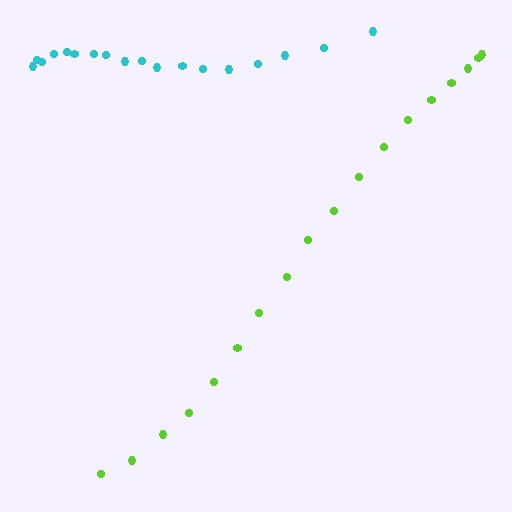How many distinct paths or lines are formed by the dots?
There are 2 distinct paths.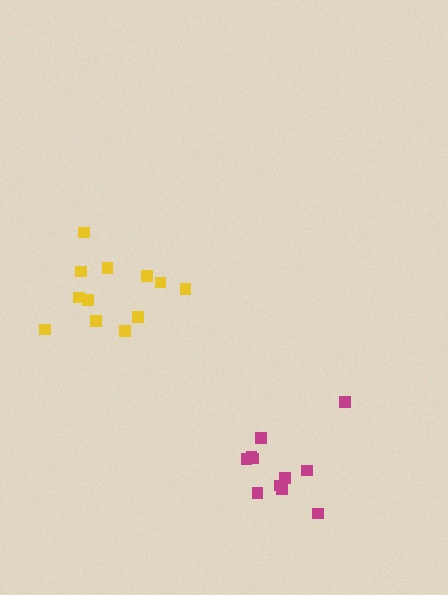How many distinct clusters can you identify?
There are 2 distinct clusters.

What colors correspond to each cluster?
The clusters are colored: magenta, yellow.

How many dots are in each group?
Group 1: 11 dots, Group 2: 12 dots (23 total).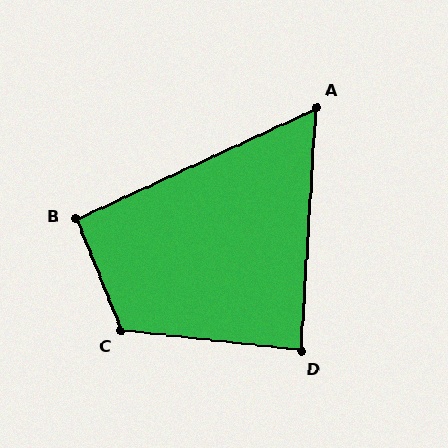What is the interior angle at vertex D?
Approximately 87 degrees (approximately right).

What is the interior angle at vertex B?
Approximately 93 degrees (approximately right).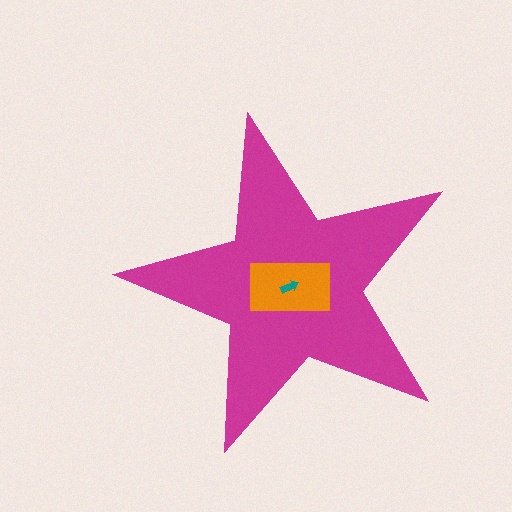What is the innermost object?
The teal arrow.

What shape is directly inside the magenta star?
The orange rectangle.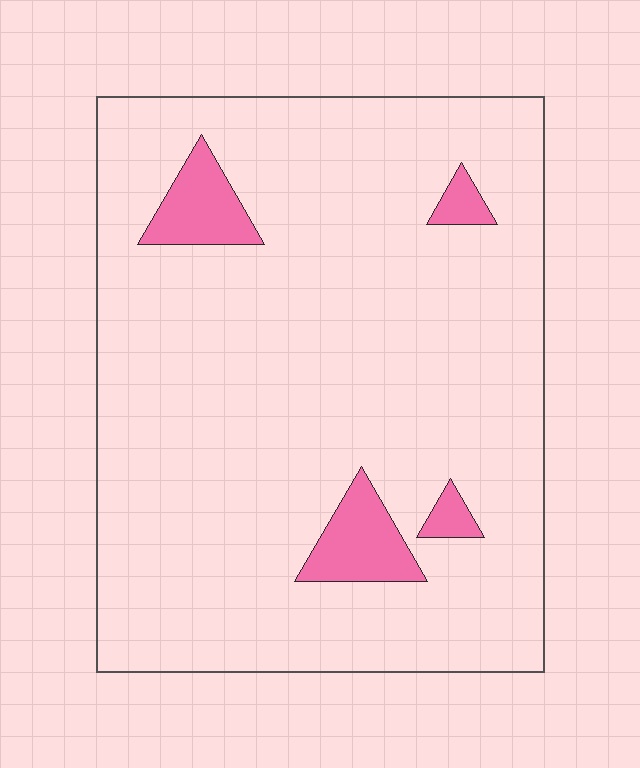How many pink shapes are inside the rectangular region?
4.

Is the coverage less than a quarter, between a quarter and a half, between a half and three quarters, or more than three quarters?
Less than a quarter.